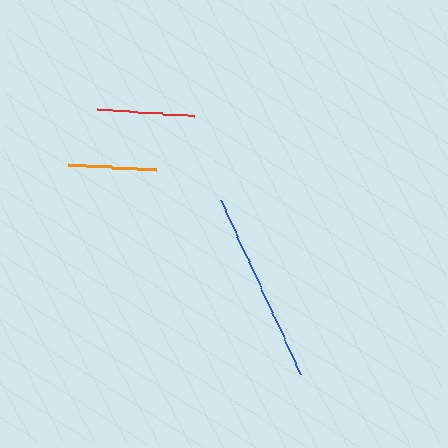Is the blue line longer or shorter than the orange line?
The blue line is longer than the orange line.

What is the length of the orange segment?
The orange segment is approximately 89 pixels long.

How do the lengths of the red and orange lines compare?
The red and orange lines are approximately the same length.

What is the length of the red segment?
The red segment is approximately 97 pixels long.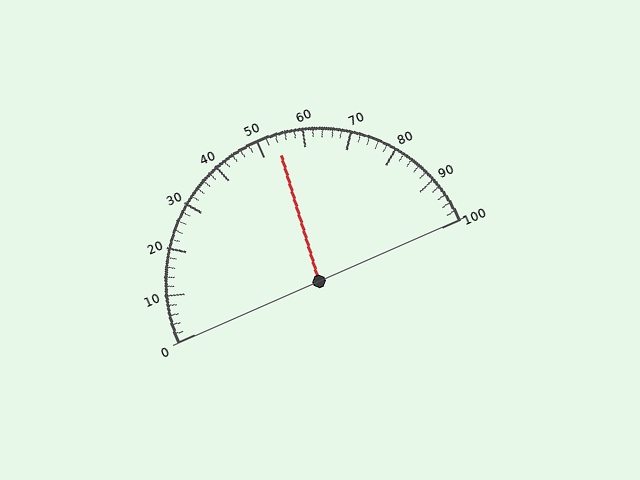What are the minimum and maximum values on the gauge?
The gauge ranges from 0 to 100.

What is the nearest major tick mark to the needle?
The nearest major tick mark is 50.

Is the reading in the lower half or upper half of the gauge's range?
The reading is in the upper half of the range (0 to 100).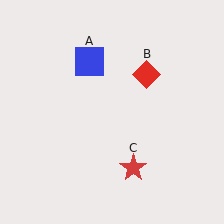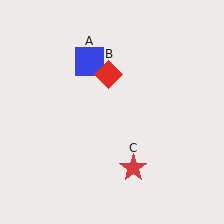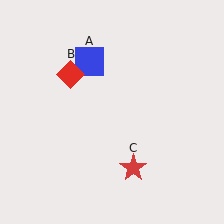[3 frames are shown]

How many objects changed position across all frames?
1 object changed position: red diamond (object B).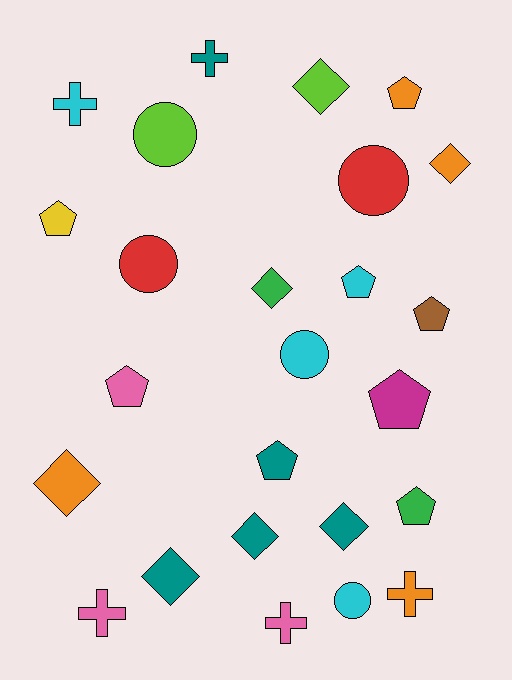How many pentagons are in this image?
There are 8 pentagons.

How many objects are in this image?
There are 25 objects.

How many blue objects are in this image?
There are no blue objects.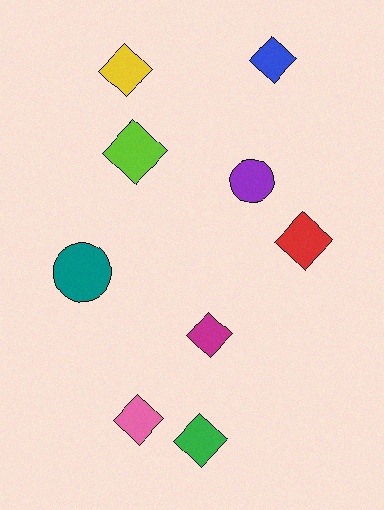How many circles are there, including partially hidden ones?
There are 2 circles.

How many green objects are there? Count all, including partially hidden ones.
There is 1 green object.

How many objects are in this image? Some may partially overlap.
There are 9 objects.